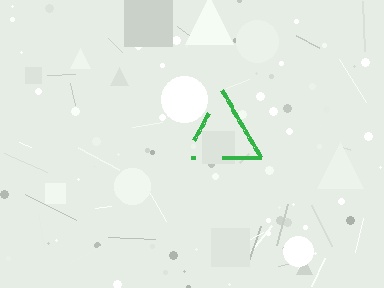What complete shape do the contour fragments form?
The contour fragments form a triangle.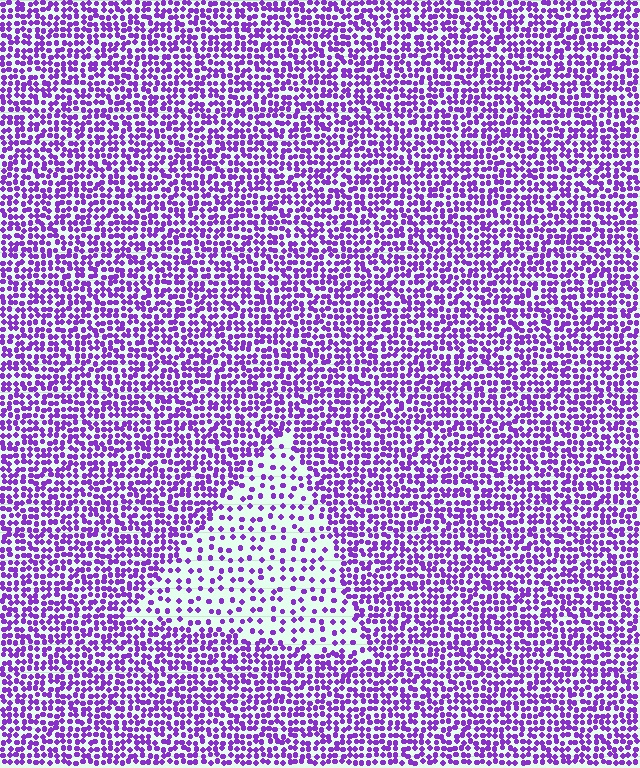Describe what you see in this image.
The image contains small purple elements arranged at two different densities. A triangle-shaped region is visible where the elements are less densely packed than the surrounding area.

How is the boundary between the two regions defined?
The boundary is defined by a change in element density (approximately 2.4x ratio). All elements are the same color, size, and shape.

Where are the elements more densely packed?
The elements are more densely packed outside the triangle boundary.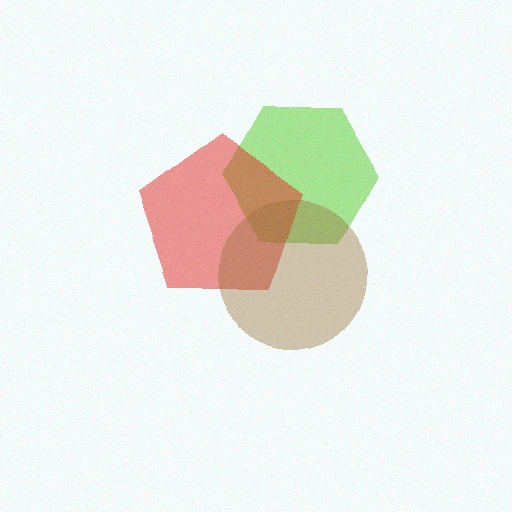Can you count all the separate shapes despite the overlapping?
Yes, there are 3 separate shapes.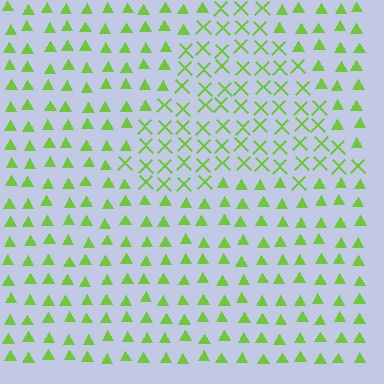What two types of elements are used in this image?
The image uses X marks inside the triangle region and triangles outside it.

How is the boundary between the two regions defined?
The boundary is defined by a change in element shape: X marks inside vs. triangles outside. All elements share the same color and spacing.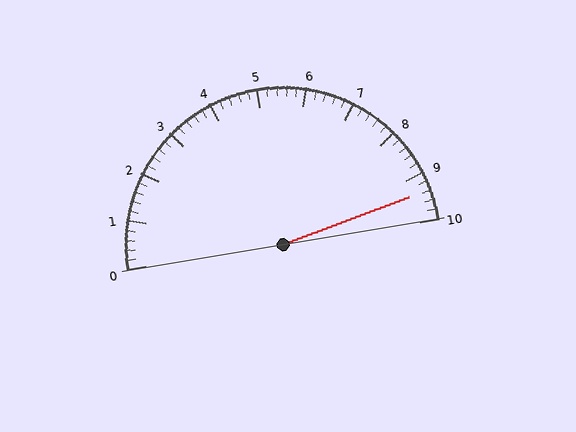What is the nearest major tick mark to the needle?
The nearest major tick mark is 9.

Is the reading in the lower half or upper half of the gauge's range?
The reading is in the upper half of the range (0 to 10).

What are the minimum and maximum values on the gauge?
The gauge ranges from 0 to 10.